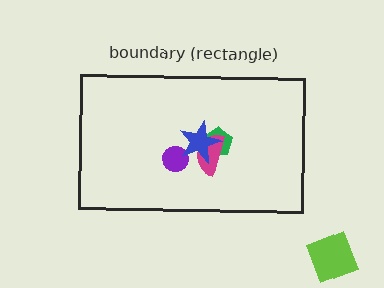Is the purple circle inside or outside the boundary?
Inside.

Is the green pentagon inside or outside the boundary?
Inside.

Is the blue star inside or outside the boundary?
Inside.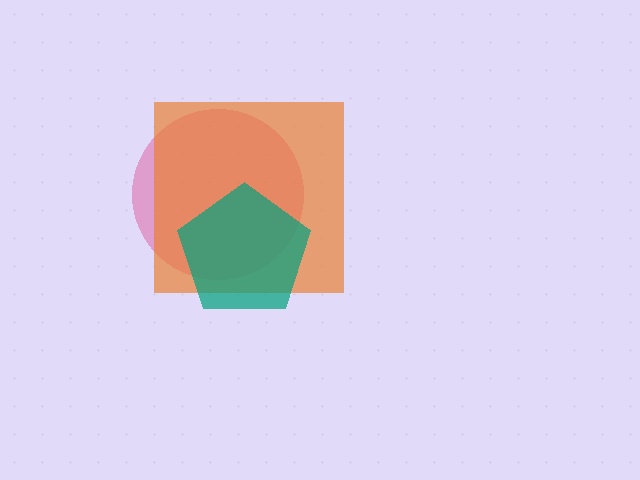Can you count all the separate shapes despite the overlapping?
Yes, there are 3 separate shapes.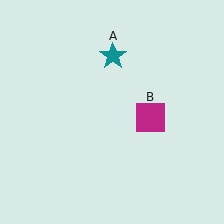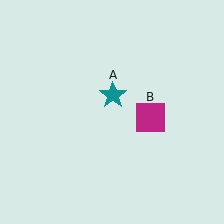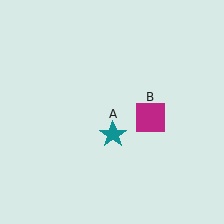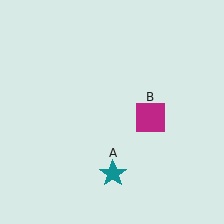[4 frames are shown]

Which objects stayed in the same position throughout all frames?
Magenta square (object B) remained stationary.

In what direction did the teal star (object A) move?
The teal star (object A) moved down.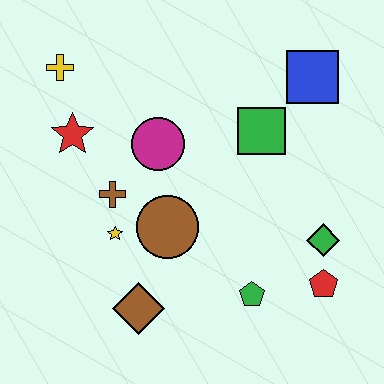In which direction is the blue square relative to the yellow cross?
The blue square is to the right of the yellow cross.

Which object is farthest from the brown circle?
The blue square is farthest from the brown circle.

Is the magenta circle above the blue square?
No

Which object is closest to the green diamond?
The red pentagon is closest to the green diamond.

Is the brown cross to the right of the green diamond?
No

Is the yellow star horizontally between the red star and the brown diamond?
Yes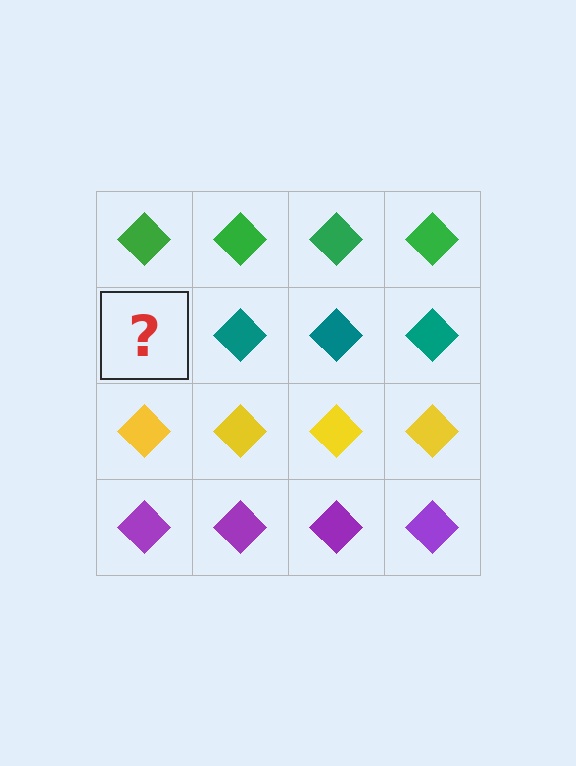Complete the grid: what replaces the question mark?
The question mark should be replaced with a teal diamond.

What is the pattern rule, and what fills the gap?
The rule is that each row has a consistent color. The gap should be filled with a teal diamond.